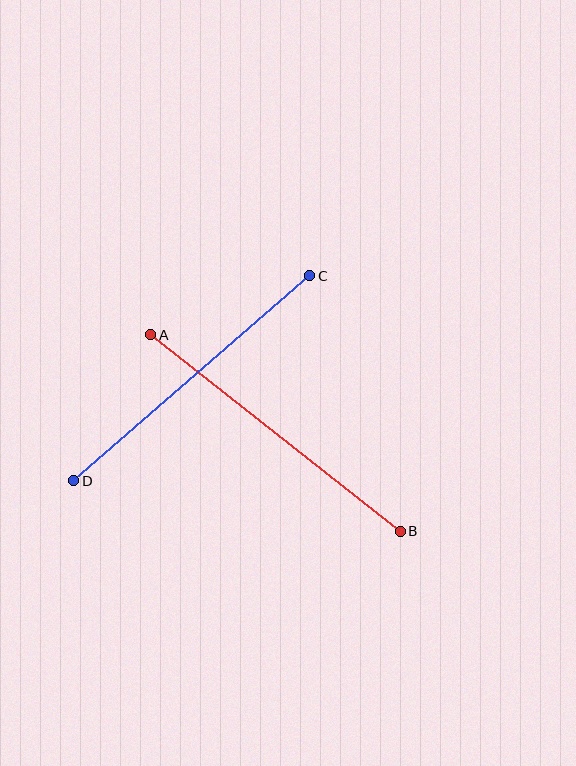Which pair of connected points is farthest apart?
Points A and B are farthest apart.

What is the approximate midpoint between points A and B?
The midpoint is at approximately (275, 433) pixels.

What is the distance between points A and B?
The distance is approximately 318 pixels.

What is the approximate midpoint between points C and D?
The midpoint is at approximately (192, 378) pixels.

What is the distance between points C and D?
The distance is approximately 313 pixels.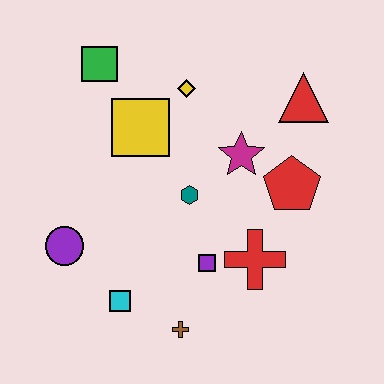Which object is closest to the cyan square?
The brown cross is closest to the cyan square.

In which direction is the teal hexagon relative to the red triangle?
The teal hexagon is to the left of the red triangle.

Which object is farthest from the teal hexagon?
The green square is farthest from the teal hexagon.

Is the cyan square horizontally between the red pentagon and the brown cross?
No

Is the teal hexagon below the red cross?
No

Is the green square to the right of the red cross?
No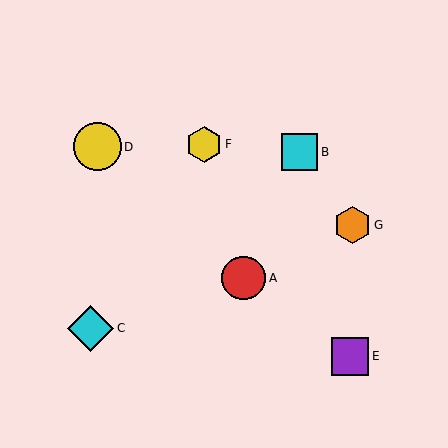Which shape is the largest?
The yellow circle (labeled D) is the largest.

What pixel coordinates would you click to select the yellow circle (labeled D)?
Click at (97, 147) to select the yellow circle D.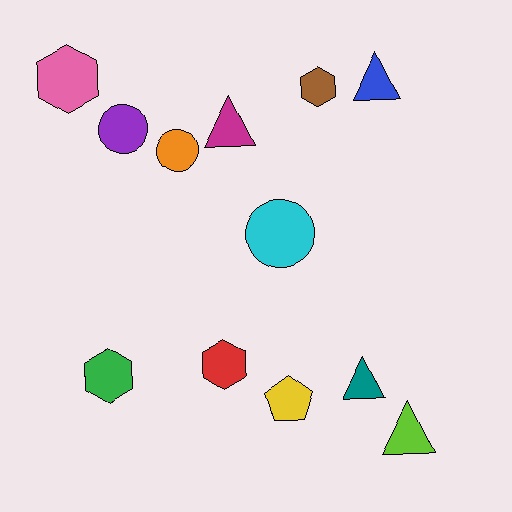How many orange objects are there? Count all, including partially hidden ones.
There is 1 orange object.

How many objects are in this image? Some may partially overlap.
There are 12 objects.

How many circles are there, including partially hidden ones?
There are 3 circles.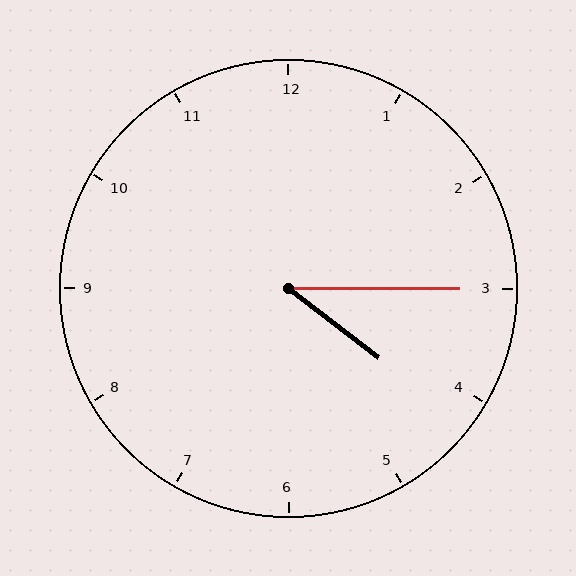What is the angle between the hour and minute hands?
Approximately 38 degrees.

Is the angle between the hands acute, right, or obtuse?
It is acute.